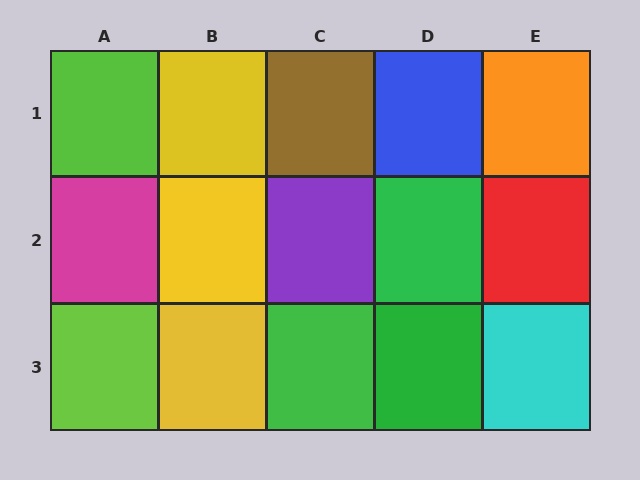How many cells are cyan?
1 cell is cyan.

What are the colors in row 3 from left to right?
Lime, yellow, green, green, cyan.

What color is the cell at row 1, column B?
Yellow.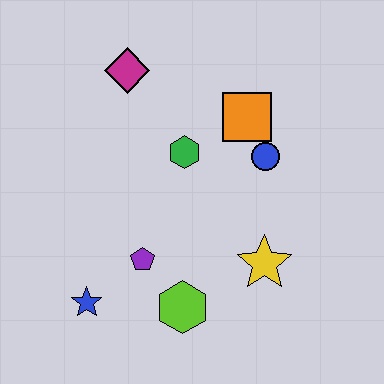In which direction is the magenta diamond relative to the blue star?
The magenta diamond is above the blue star.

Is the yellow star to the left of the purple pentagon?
No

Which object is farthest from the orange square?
The blue star is farthest from the orange square.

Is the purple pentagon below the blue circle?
Yes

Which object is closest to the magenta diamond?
The green hexagon is closest to the magenta diamond.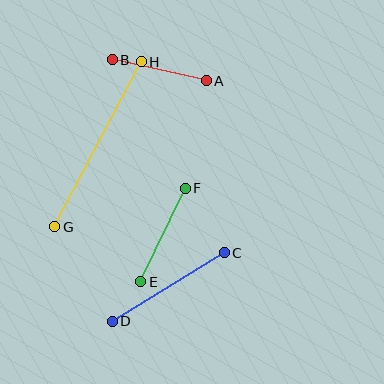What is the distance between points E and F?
The distance is approximately 104 pixels.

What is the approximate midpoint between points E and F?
The midpoint is at approximately (163, 235) pixels.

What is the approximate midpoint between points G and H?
The midpoint is at approximately (98, 144) pixels.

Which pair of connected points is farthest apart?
Points G and H are farthest apart.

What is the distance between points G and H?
The distance is approximately 186 pixels.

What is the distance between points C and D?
The distance is approximately 132 pixels.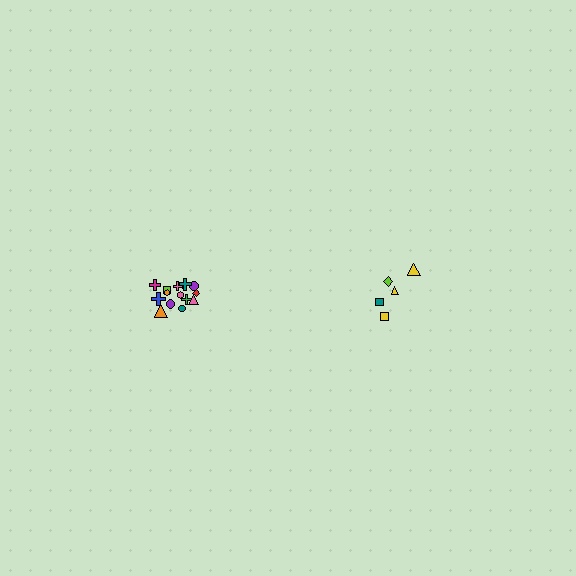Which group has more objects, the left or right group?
The left group.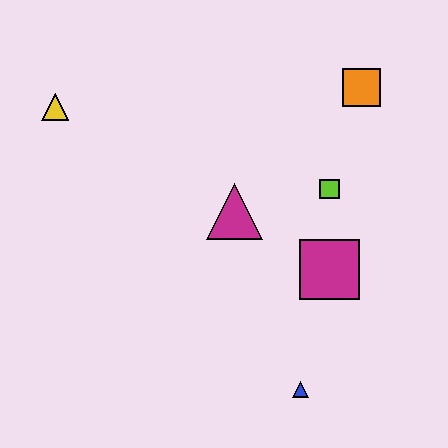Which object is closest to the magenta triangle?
The lime square is closest to the magenta triangle.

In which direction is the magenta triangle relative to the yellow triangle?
The magenta triangle is to the right of the yellow triangle.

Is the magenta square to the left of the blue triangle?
No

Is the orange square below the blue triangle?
No